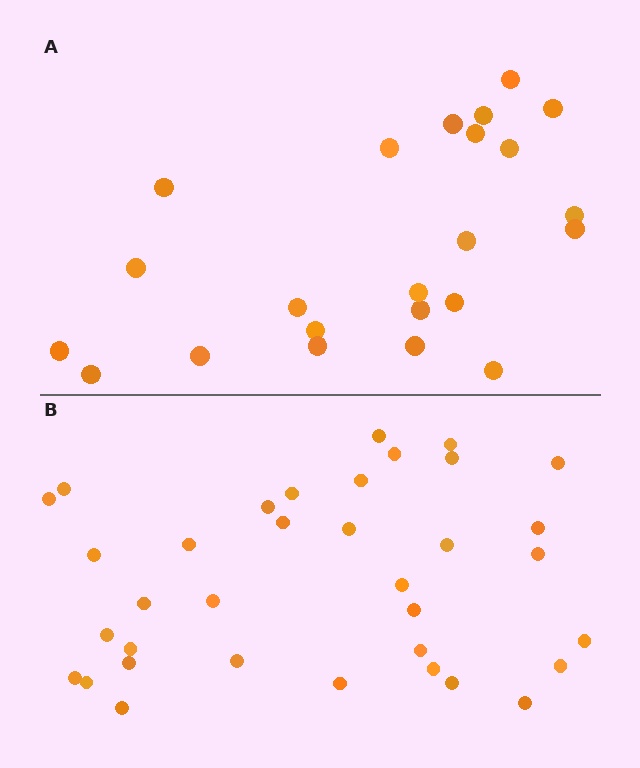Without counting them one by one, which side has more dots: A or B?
Region B (the bottom region) has more dots.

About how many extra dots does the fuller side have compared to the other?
Region B has roughly 12 or so more dots than region A.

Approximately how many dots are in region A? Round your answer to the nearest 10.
About 20 dots. (The exact count is 23, which rounds to 20.)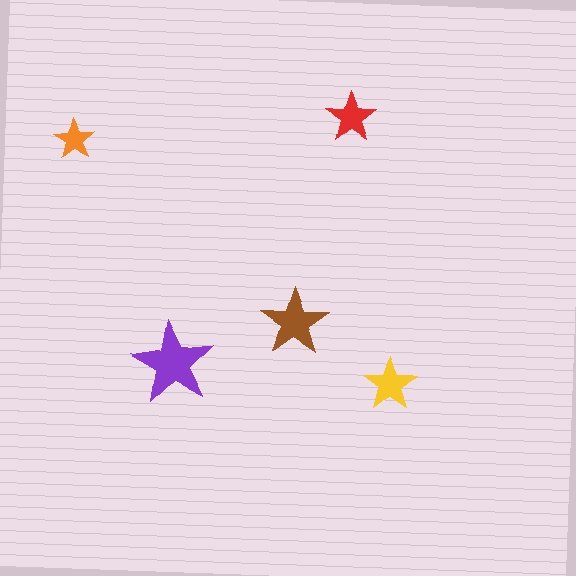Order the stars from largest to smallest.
the purple one, the brown one, the yellow one, the red one, the orange one.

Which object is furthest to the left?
The orange star is leftmost.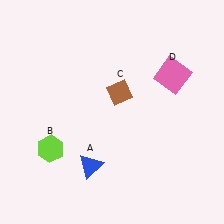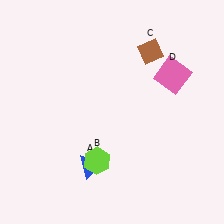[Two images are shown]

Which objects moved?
The objects that moved are: the lime hexagon (B), the brown diamond (C).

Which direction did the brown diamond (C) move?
The brown diamond (C) moved up.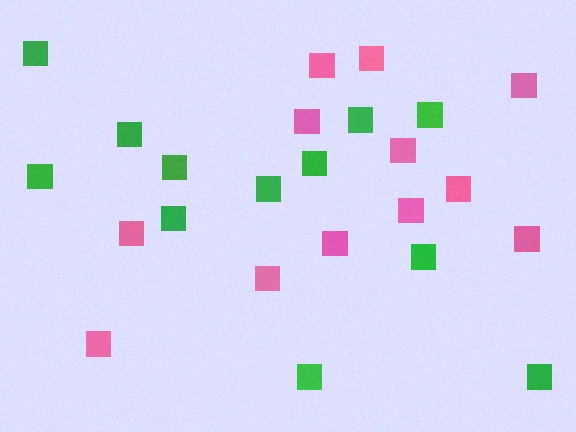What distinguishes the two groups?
There are 2 groups: one group of pink squares (12) and one group of green squares (12).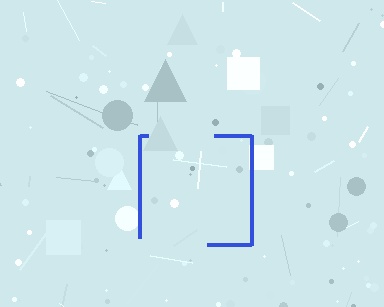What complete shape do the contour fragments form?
The contour fragments form a square.